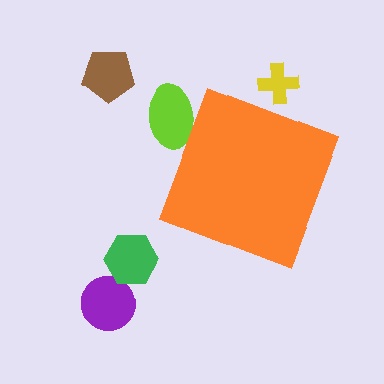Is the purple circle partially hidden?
No, the purple circle is fully visible.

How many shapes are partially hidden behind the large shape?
2 shapes are partially hidden.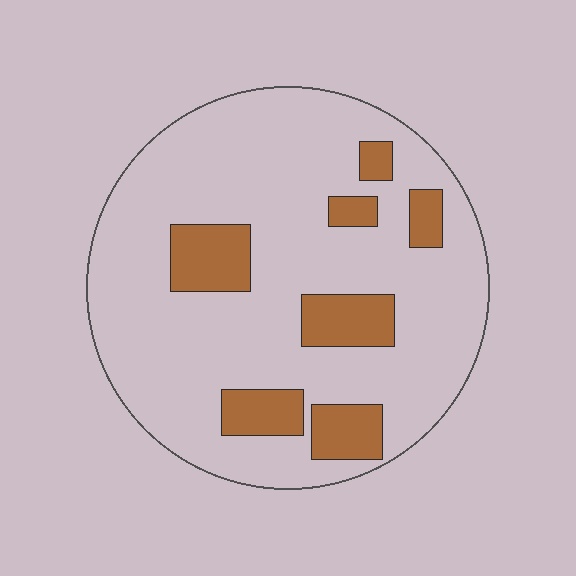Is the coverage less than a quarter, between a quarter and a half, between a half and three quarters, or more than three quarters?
Less than a quarter.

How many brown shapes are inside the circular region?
7.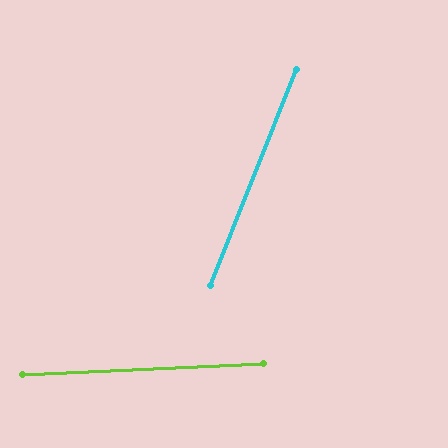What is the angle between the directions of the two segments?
Approximately 66 degrees.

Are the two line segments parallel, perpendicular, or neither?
Neither parallel nor perpendicular — they differ by about 66°.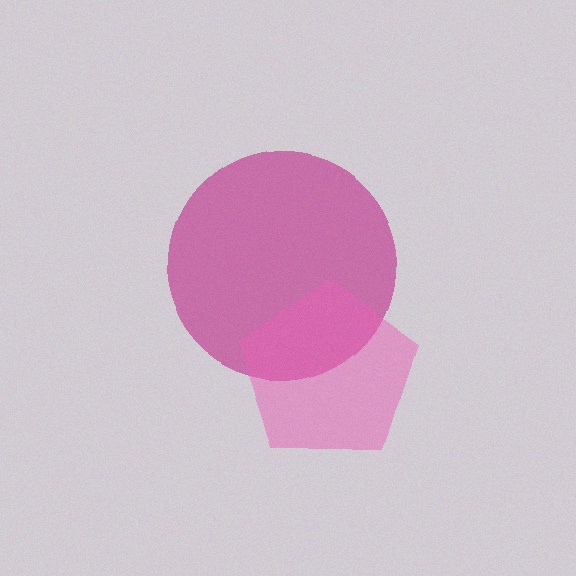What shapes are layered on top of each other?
The layered shapes are: a magenta circle, a pink pentagon.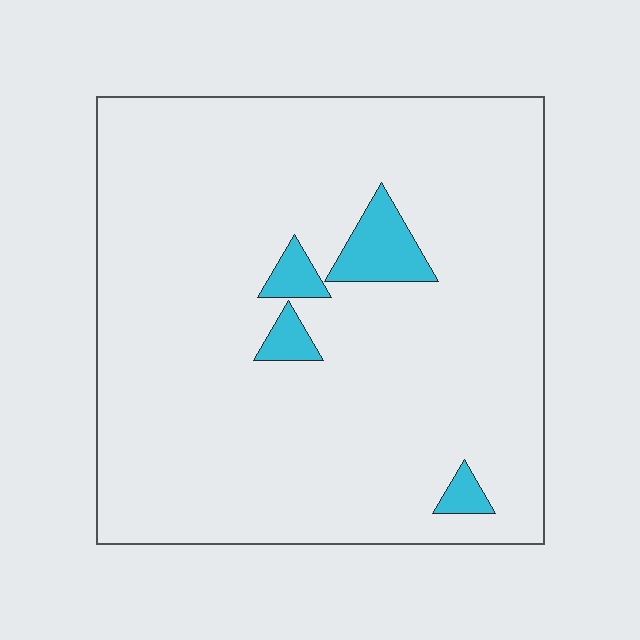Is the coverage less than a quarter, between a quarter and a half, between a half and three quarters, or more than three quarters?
Less than a quarter.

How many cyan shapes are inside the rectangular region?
4.